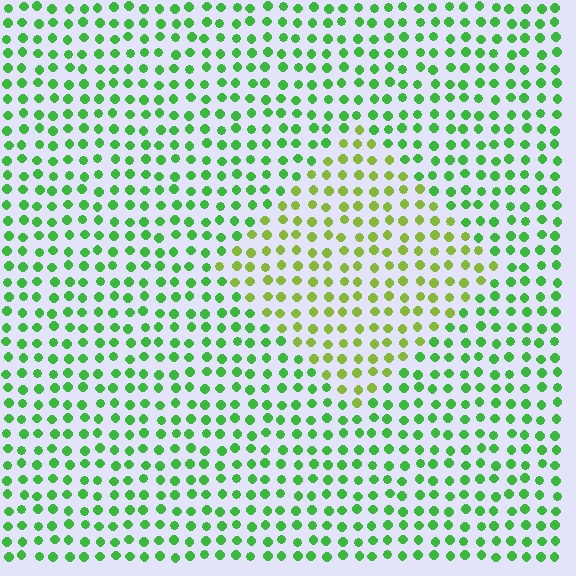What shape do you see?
I see a diamond.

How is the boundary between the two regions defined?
The boundary is defined purely by a slight shift in hue (about 37 degrees). Spacing, size, and orientation are identical on both sides.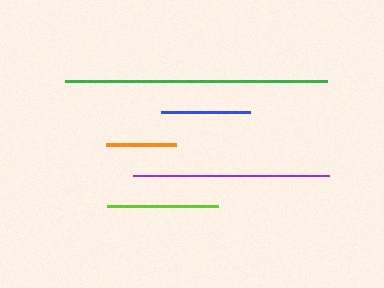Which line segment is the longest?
The green line is the longest at approximately 262 pixels.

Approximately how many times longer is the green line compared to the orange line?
The green line is approximately 3.7 times the length of the orange line.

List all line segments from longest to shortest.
From longest to shortest: green, purple, lime, blue, orange.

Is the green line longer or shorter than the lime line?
The green line is longer than the lime line.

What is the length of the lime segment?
The lime segment is approximately 112 pixels long.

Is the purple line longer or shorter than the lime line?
The purple line is longer than the lime line.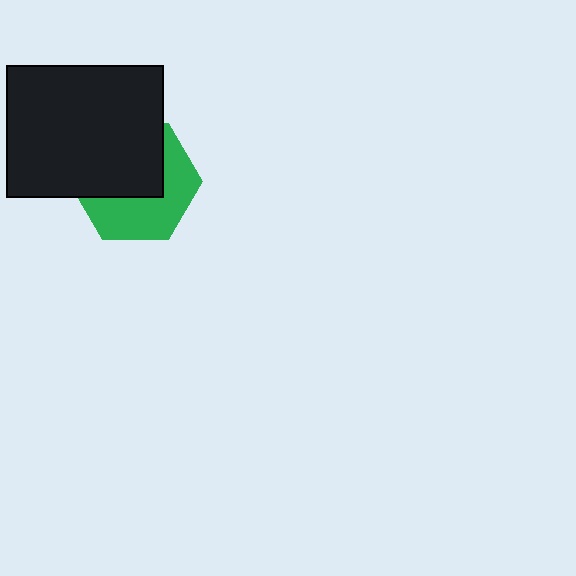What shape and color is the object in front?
The object in front is a black rectangle.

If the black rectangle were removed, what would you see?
You would see the complete green hexagon.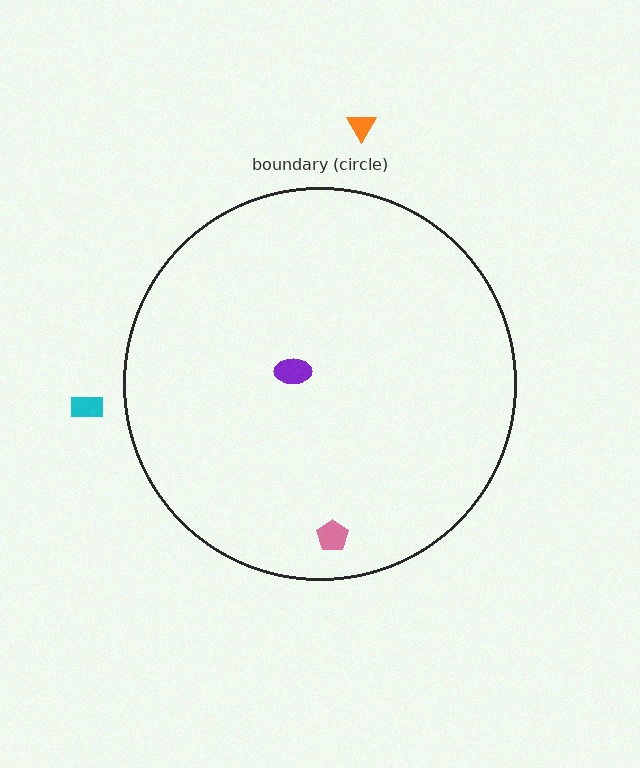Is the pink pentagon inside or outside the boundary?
Inside.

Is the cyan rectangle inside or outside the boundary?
Outside.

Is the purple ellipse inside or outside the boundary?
Inside.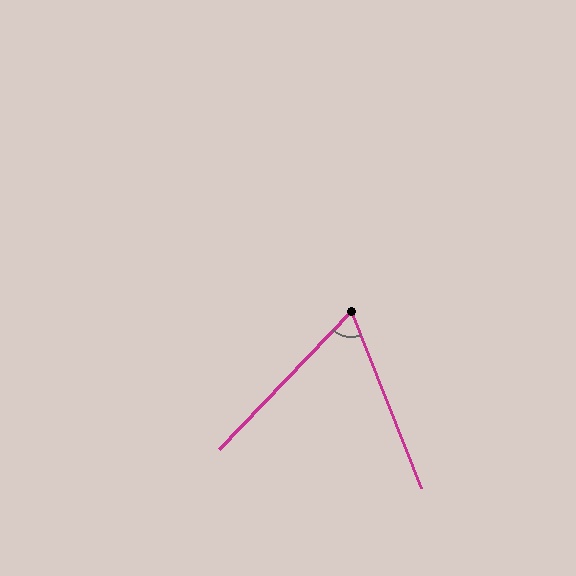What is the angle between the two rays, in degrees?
Approximately 65 degrees.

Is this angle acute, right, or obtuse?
It is acute.